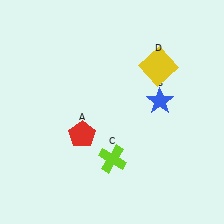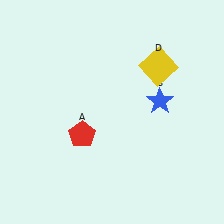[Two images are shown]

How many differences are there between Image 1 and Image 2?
There is 1 difference between the two images.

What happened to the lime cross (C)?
The lime cross (C) was removed in Image 2. It was in the bottom-right area of Image 1.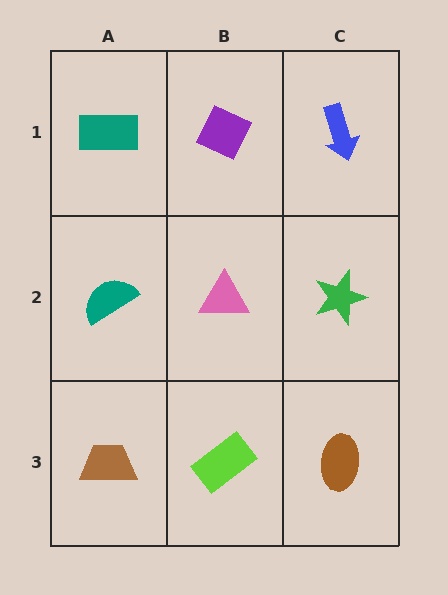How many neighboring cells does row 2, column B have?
4.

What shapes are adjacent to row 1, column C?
A green star (row 2, column C), a purple diamond (row 1, column B).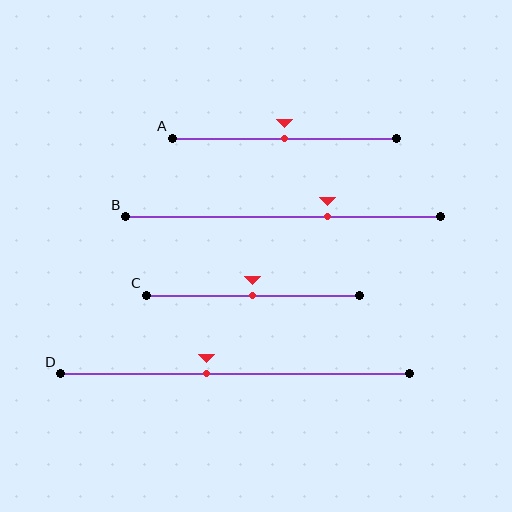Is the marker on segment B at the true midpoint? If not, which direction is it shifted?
No, the marker on segment B is shifted to the right by about 14% of the segment length.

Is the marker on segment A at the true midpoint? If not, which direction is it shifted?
Yes, the marker on segment A is at the true midpoint.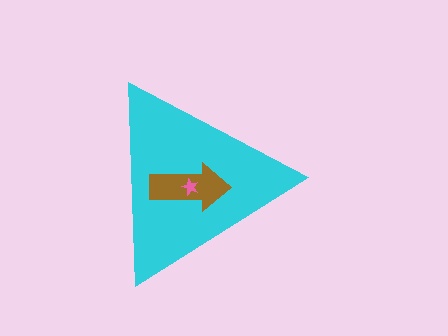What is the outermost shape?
The cyan triangle.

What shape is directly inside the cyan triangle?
The brown arrow.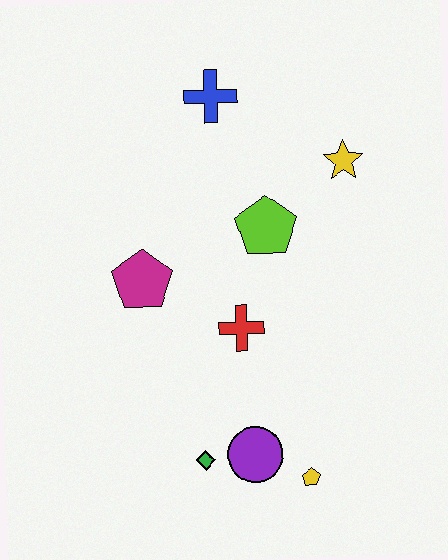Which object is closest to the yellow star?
The lime pentagon is closest to the yellow star.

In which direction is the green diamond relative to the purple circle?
The green diamond is to the left of the purple circle.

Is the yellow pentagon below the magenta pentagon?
Yes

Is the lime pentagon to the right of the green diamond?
Yes